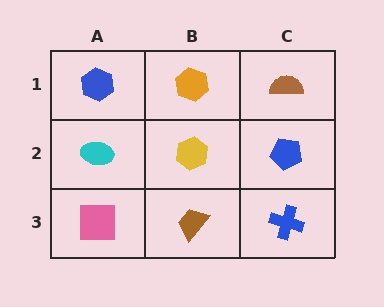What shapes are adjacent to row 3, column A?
A cyan ellipse (row 2, column A), a brown trapezoid (row 3, column B).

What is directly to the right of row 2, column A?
A yellow hexagon.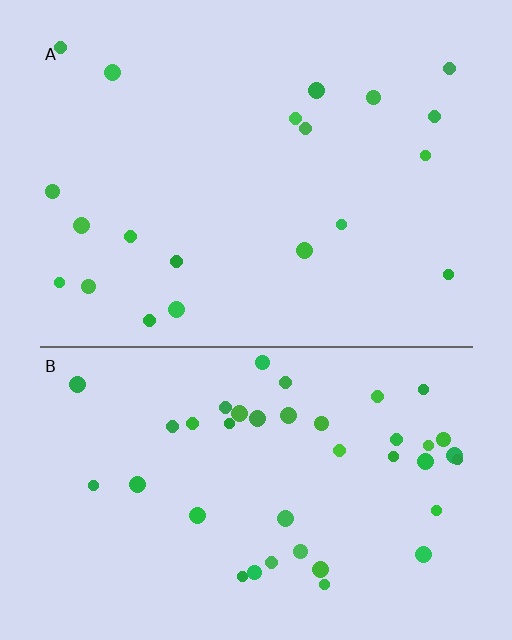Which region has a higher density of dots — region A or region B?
B (the bottom).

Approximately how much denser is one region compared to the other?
Approximately 2.0× — region B over region A.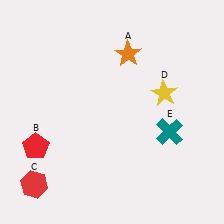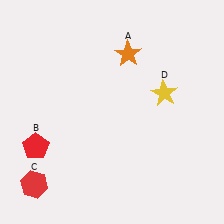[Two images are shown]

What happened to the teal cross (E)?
The teal cross (E) was removed in Image 2. It was in the bottom-right area of Image 1.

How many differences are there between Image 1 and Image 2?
There is 1 difference between the two images.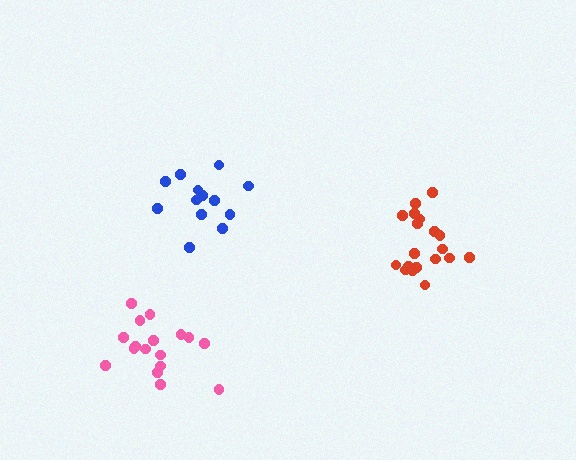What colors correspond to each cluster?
The clusters are colored: red, blue, pink.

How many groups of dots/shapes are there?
There are 3 groups.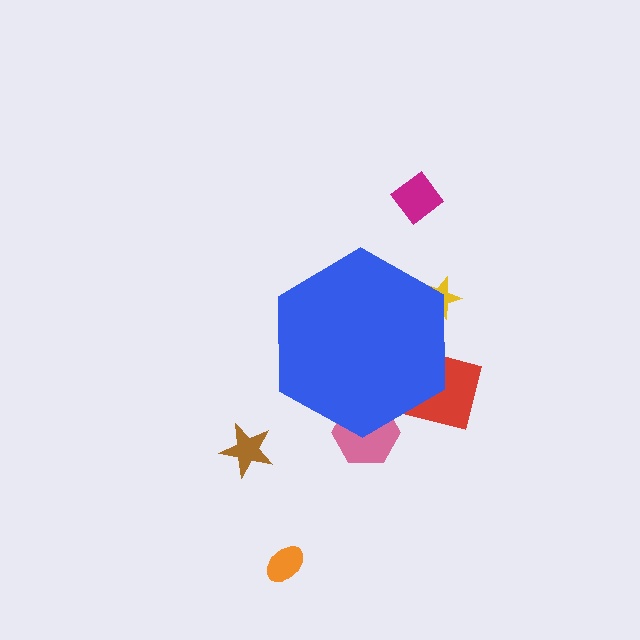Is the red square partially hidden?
Yes, the red square is partially hidden behind the blue hexagon.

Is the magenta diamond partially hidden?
No, the magenta diamond is fully visible.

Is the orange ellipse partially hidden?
No, the orange ellipse is fully visible.